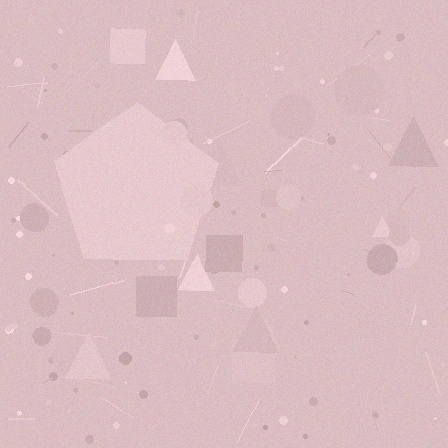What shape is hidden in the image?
A pentagon is hidden in the image.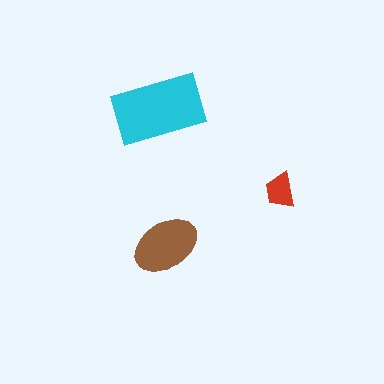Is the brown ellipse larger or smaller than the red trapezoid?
Larger.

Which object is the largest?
The cyan rectangle.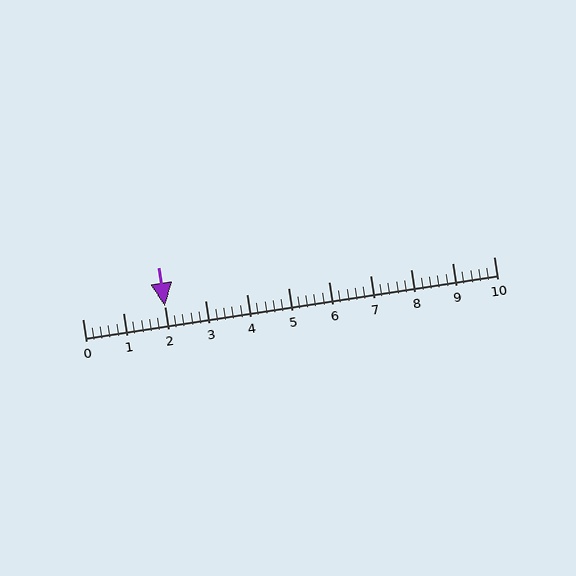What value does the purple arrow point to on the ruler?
The purple arrow points to approximately 2.0.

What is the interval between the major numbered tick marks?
The major tick marks are spaced 1 units apart.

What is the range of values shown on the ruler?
The ruler shows values from 0 to 10.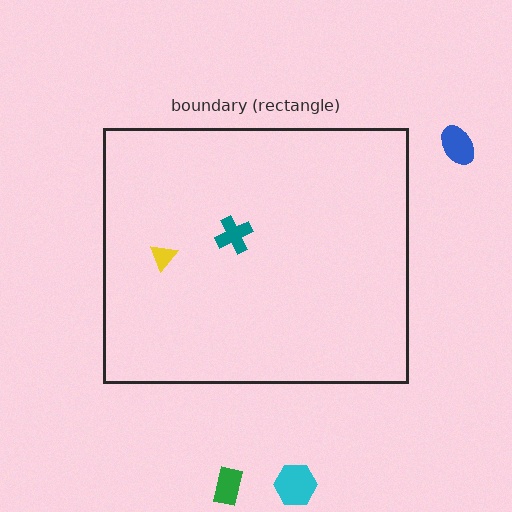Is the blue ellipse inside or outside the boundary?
Outside.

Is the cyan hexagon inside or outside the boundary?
Outside.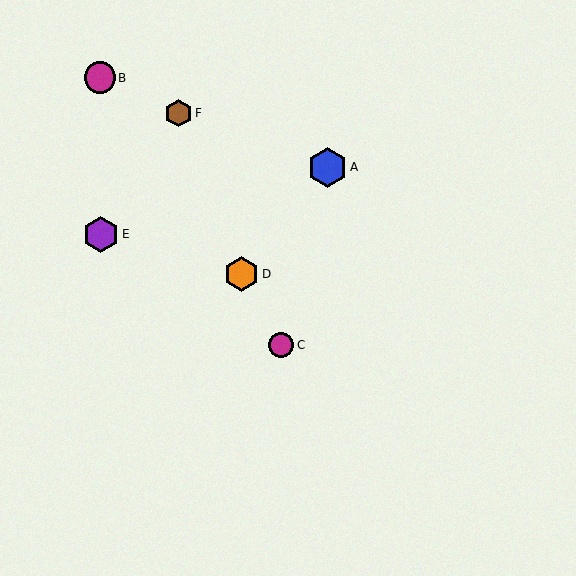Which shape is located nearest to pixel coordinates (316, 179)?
The blue hexagon (labeled A) at (327, 167) is nearest to that location.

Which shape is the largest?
The blue hexagon (labeled A) is the largest.